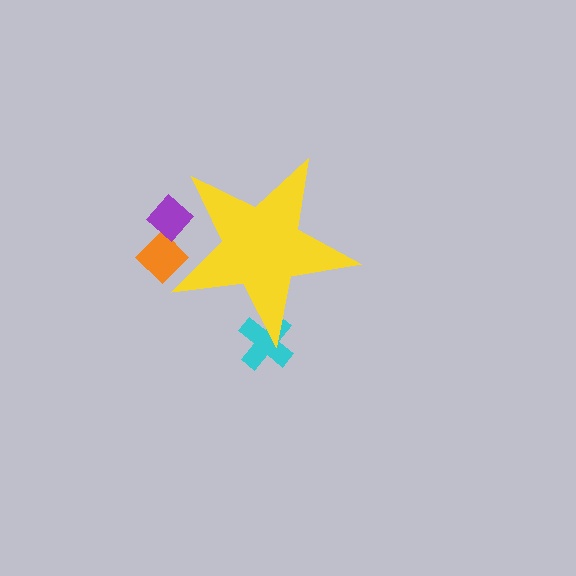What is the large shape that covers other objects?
A yellow star.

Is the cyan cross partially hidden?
Yes, the cyan cross is partially hidden behind the yellow star.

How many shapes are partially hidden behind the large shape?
3 shapes are partially hidden.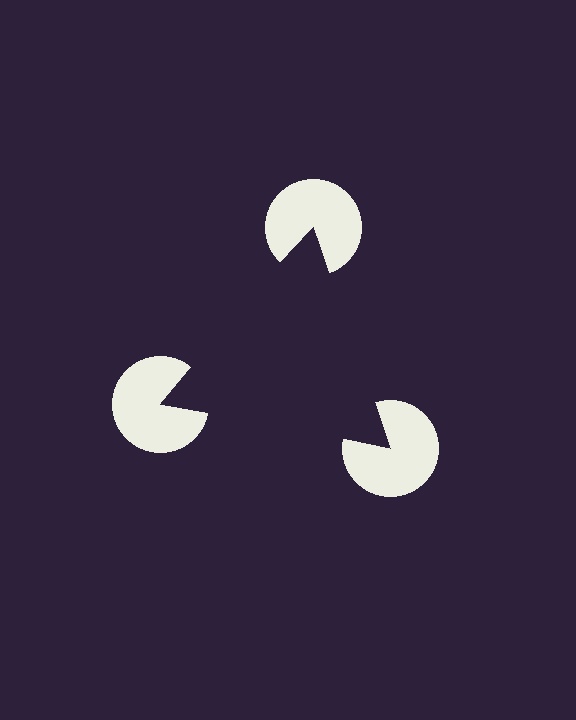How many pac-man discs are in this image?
There are 3 — one at each vertex of the illusory triangle.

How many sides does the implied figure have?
3 sides.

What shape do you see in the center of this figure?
An illusory triangle — its edges are inferred from the aligned wedge cuts in the pac-man discs, not physically drawn.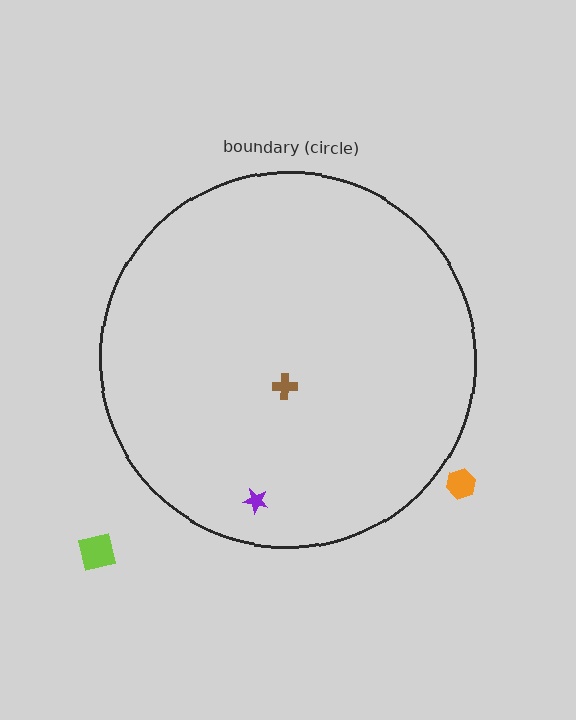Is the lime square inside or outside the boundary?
Outside.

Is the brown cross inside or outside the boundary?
Inside.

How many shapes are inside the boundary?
2 inside, 2 outside.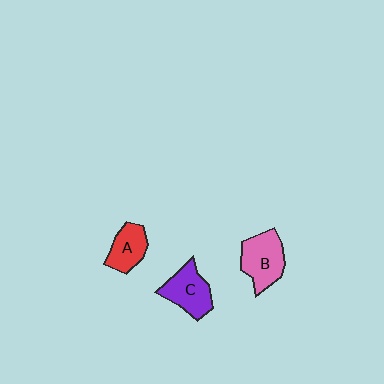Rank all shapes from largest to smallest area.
From largest to smallest: B (pink), C (purple), A (red).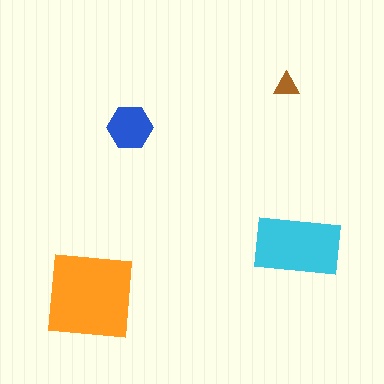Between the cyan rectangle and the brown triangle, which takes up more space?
The cyan rectangle.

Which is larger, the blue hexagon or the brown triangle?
The blue hexagon.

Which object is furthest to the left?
The orange square is leftmost.